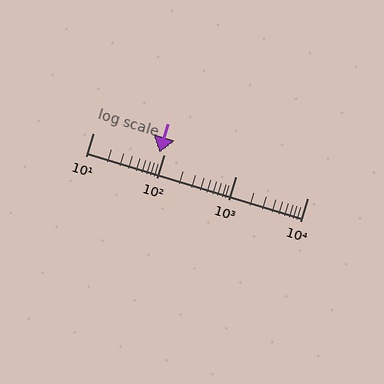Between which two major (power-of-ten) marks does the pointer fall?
The pointer is between 10 and 100.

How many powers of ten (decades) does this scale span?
The scale spans 3 decades, from 10 to 10000.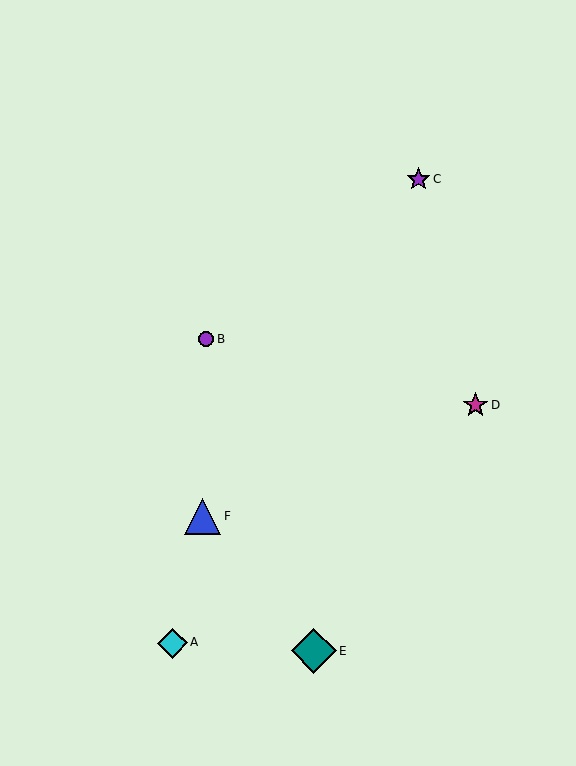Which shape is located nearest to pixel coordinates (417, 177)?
The purple star (labeled C) at (419, 180) is nearest to that location.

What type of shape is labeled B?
Shape B is a purple circle.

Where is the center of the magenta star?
The center of the magenta star is at (476, 405).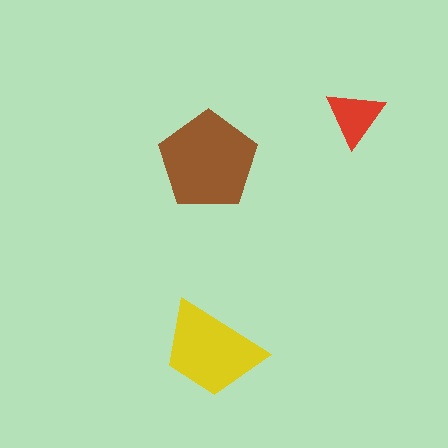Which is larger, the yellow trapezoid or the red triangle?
The yellow trapezoid.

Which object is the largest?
The brown pentagon.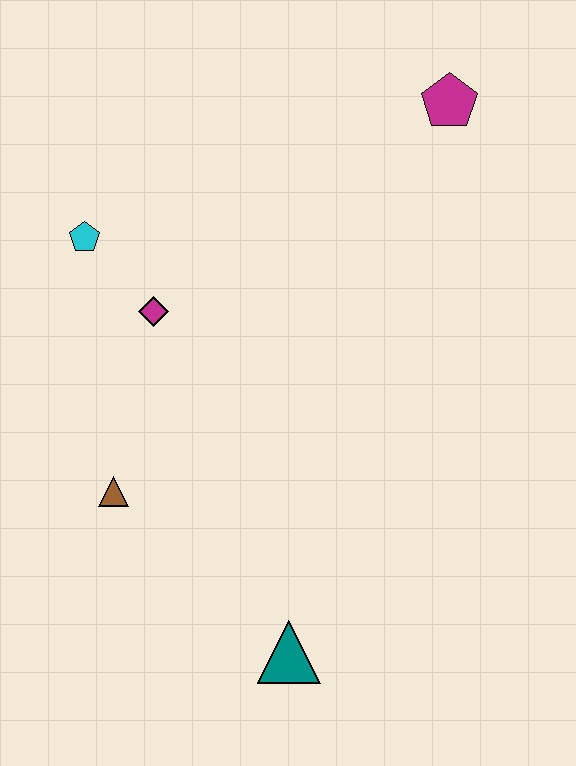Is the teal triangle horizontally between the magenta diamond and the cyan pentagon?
No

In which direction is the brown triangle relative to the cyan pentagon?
The brown triangle is below the cyan pentagon.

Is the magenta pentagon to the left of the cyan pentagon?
No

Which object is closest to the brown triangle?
The magenta diamond is closest to the brown triangle.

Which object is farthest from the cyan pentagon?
The teal triangle is farthest from the cyan pentagon.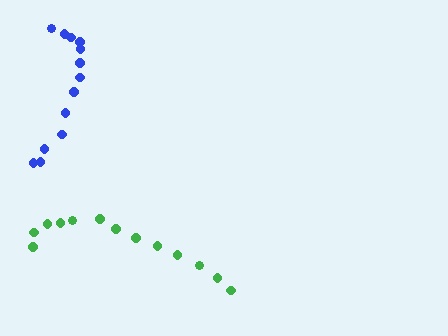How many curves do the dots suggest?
There are 2 distinct paths.